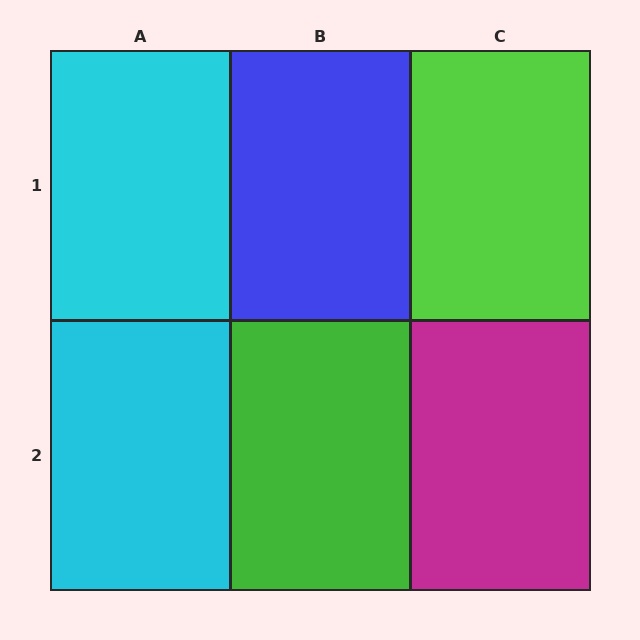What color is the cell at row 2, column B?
Green.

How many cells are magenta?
1 cell is magenta.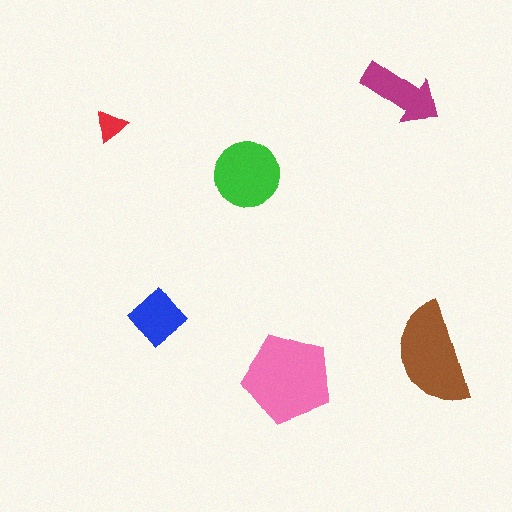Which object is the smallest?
The red triangle.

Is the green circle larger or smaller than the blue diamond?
Larger.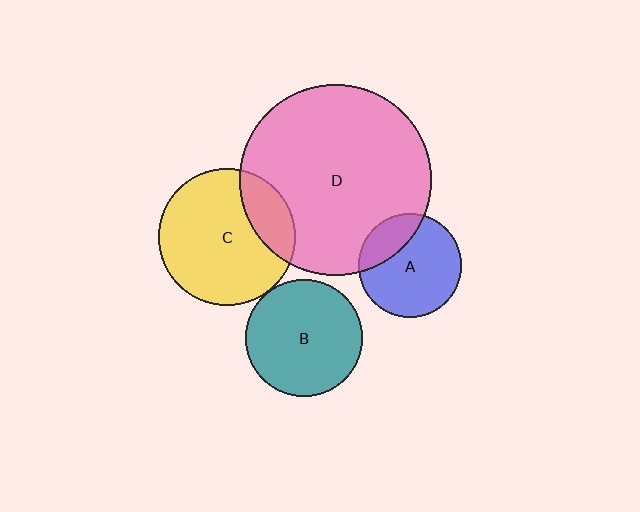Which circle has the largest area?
Circle D (pink).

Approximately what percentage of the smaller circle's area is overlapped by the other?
Approximately 25%.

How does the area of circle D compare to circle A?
Approximately 3.4 times.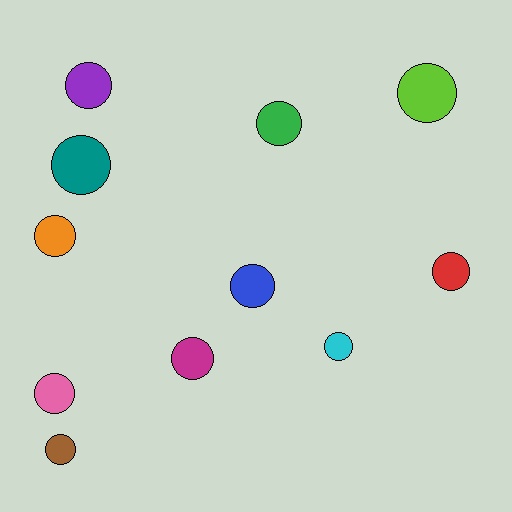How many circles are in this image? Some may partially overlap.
There are 11 circles.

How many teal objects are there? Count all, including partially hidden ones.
There is 1 teal object.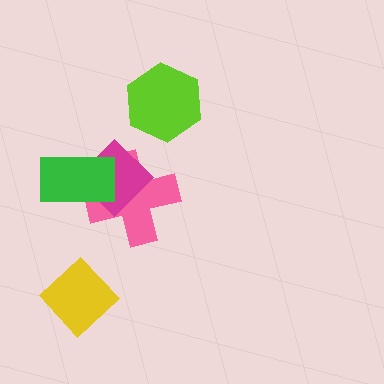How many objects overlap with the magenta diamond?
2 objects overlap with the magenta diamond.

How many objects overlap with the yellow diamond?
0 objects overlap with the yellow diamond.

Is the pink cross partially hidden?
Yes, it is partially covered by another shape.